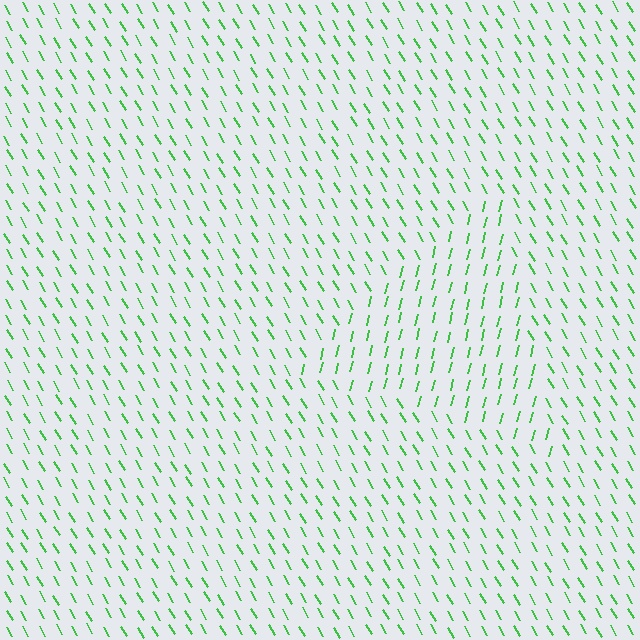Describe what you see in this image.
The image is filled with small green line segments. A triangle region in the image has lines oriented differently from the surrounding lines, creating a visible texture boundary.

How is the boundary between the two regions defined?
The boundary is defined purely by a change in line orientation (approximately 45 degrees difference). All lines are the same color and thickness.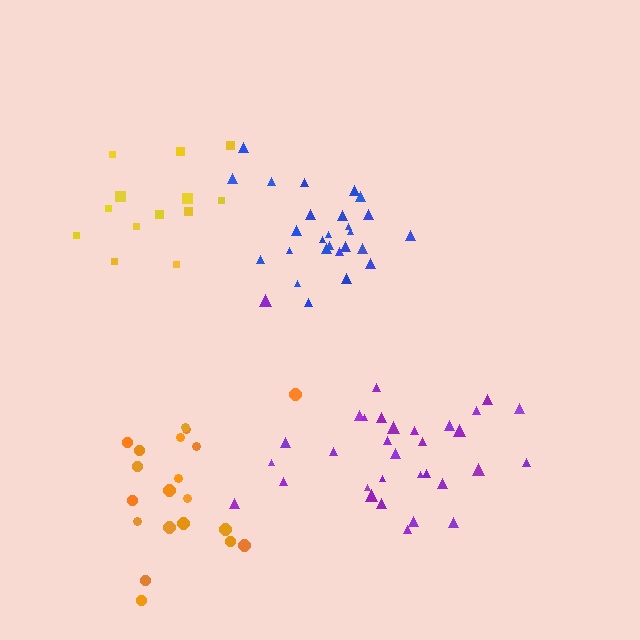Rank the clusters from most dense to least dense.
blue, yellow, purple, orange.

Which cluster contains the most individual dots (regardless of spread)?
Purple (32).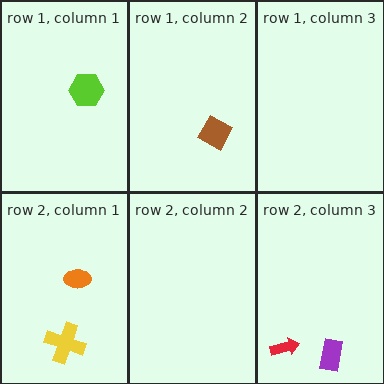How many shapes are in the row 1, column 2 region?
1.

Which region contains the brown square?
The row 1, column 2 region.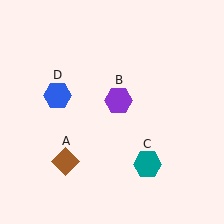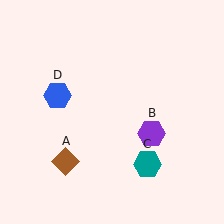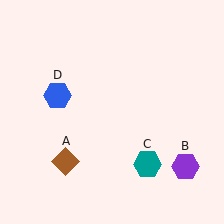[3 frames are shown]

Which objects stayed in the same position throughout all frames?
Brown diamond (object A) and teal hexagon (object C) and blue hexagon (object D) remained stationary.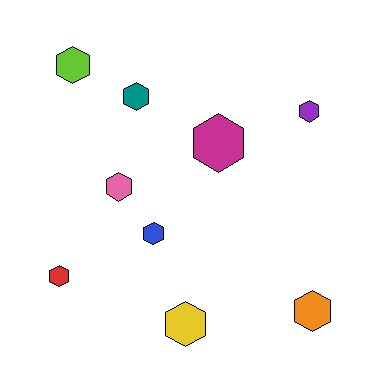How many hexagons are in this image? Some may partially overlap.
There are 9 hexagons.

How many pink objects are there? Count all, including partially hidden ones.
There is 1 pink object.